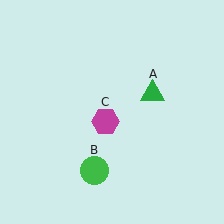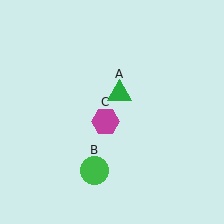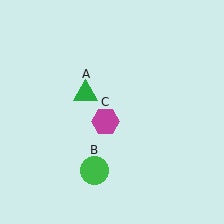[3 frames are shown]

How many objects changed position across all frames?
1 object changed position: green triangle (object A).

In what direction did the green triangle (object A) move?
The green triangle (object A) moved left.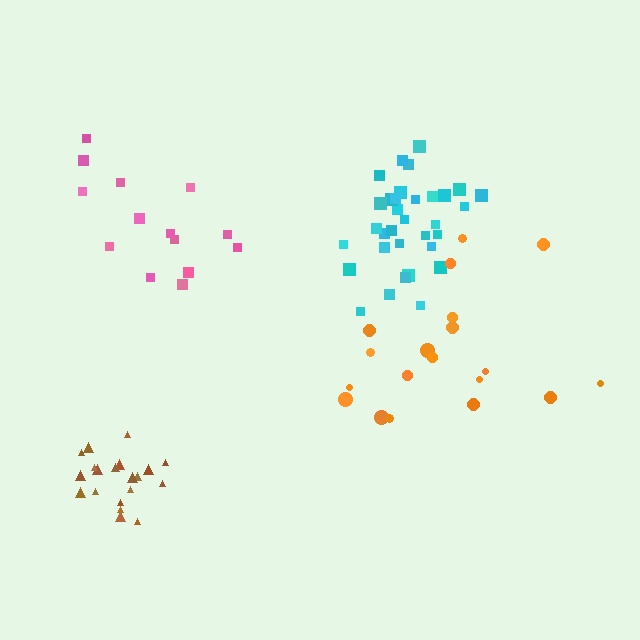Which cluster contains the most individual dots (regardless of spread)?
Cyan (33).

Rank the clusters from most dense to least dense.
brown, cyan, pink, orange.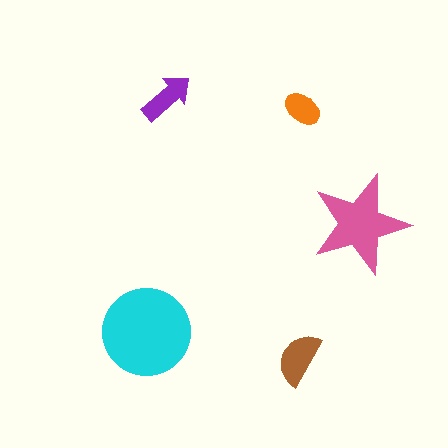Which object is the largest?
The cyan circle.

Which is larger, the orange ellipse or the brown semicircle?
The brown semicircle.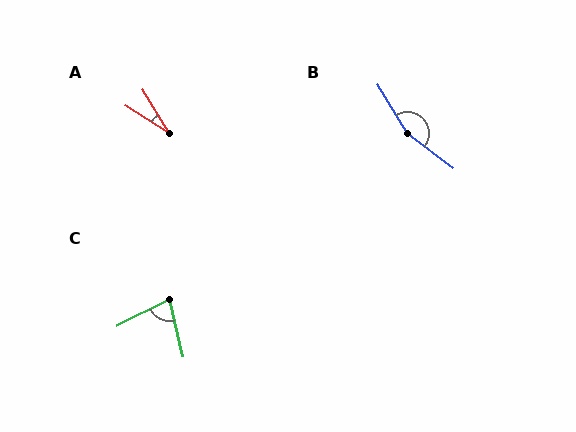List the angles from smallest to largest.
A (27°), C (76°), B (158°).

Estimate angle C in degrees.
Approximately 76 degrees.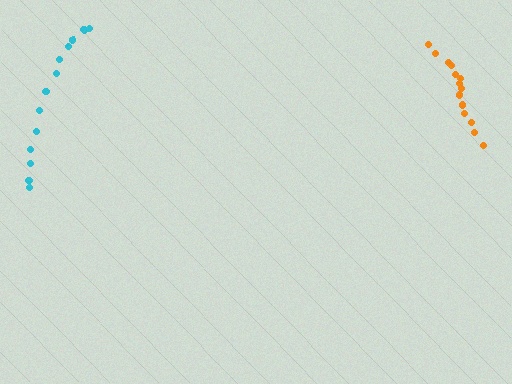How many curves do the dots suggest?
There are 2 distinct paths.